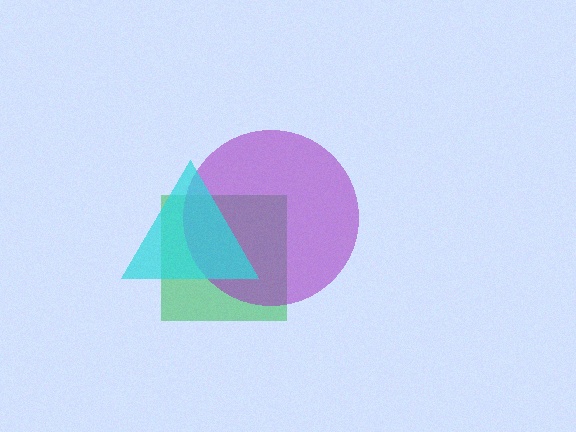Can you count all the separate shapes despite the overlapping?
Yes, there are 3 separate shapes.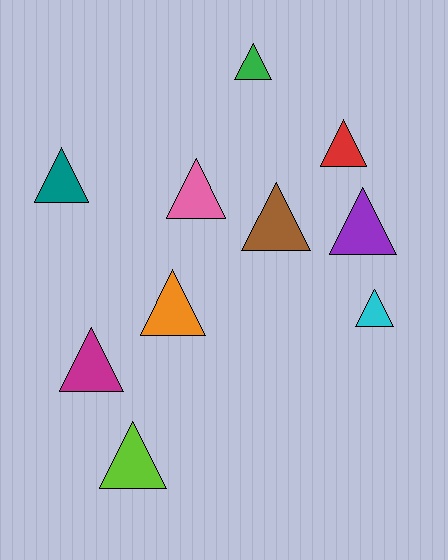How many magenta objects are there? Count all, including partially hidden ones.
There is 1 magenta object.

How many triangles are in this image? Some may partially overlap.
There are 10 triangles.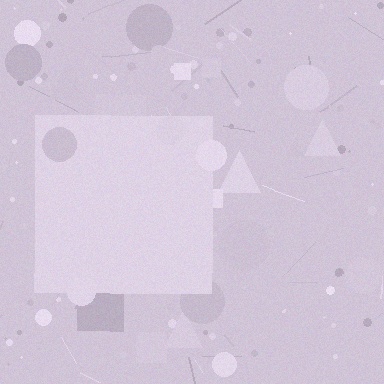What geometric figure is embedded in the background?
A square is embedded in the background.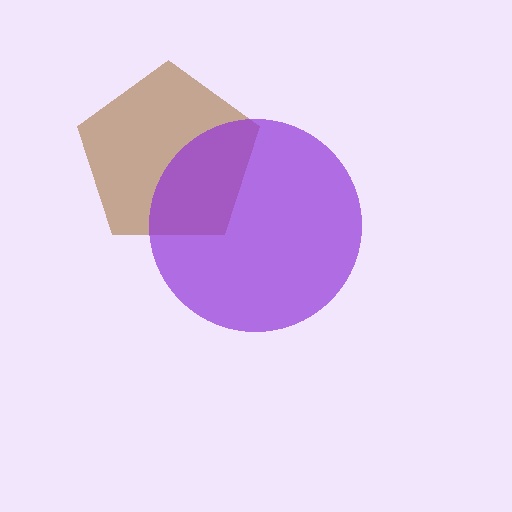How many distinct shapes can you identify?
There are 2 distinct shapes: a brown pentagon, a purple circle.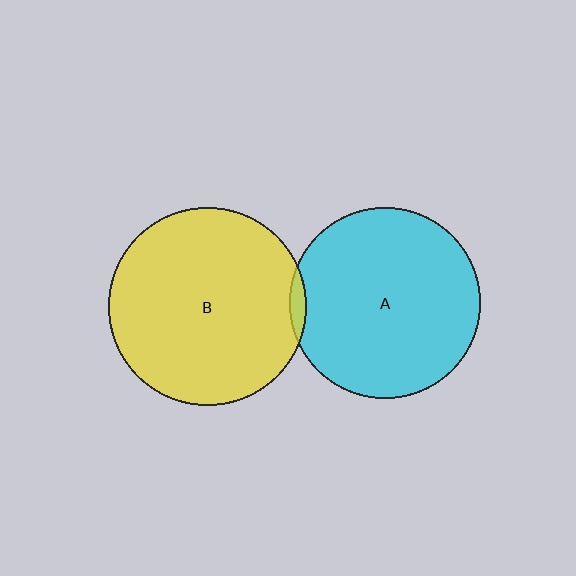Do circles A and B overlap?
Yes.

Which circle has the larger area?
Circle B (yellow).